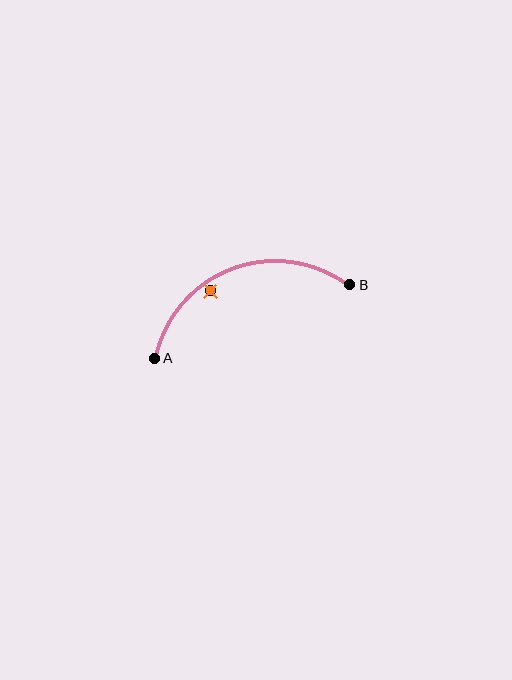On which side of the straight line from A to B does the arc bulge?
The arc bulges above the straight line connecting A and B.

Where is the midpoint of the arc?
The arc midpoint is the point on the curve farthest from the straight line joining A and B. It sits above that line.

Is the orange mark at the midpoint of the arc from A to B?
No — the orange mark does not lie on the arc at all. It sits slightly inside the curve.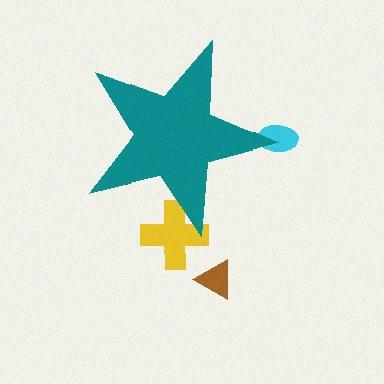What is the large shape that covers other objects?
A teal star.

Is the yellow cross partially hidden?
Yes, the yellow cross is partially hidden behind the teal star.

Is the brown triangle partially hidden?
No, the brown triangle is fully visible.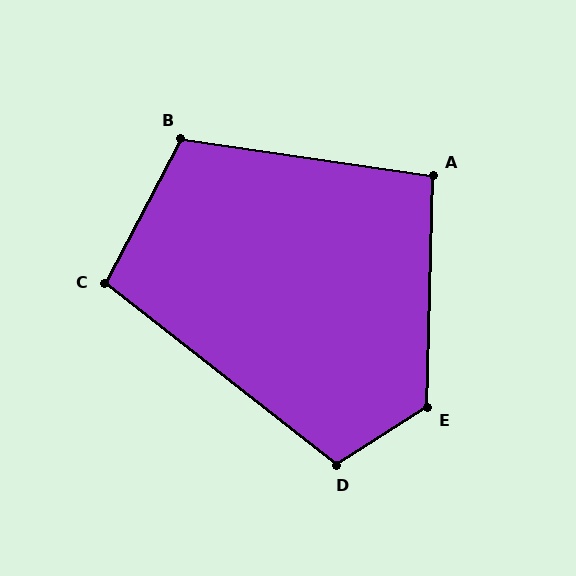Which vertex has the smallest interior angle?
A, at approximately 97 degrees.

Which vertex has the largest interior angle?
E, at approximately 124 degrees.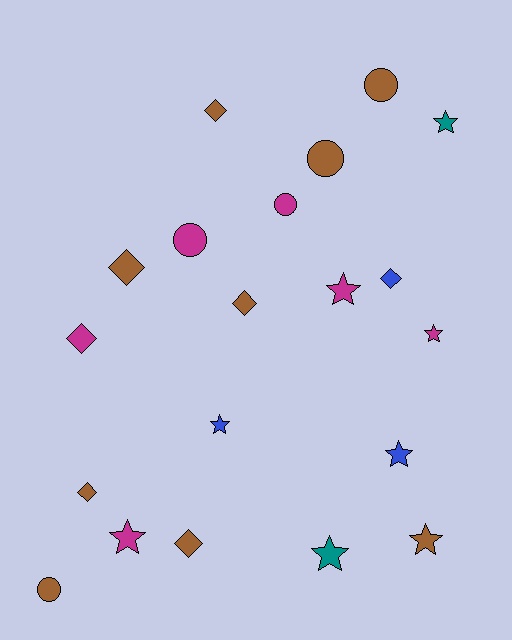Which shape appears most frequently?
Star, with 8 objects.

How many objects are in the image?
There are 20 objects.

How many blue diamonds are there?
There is 1 blue diamond.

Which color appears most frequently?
Brown, with 9 objects.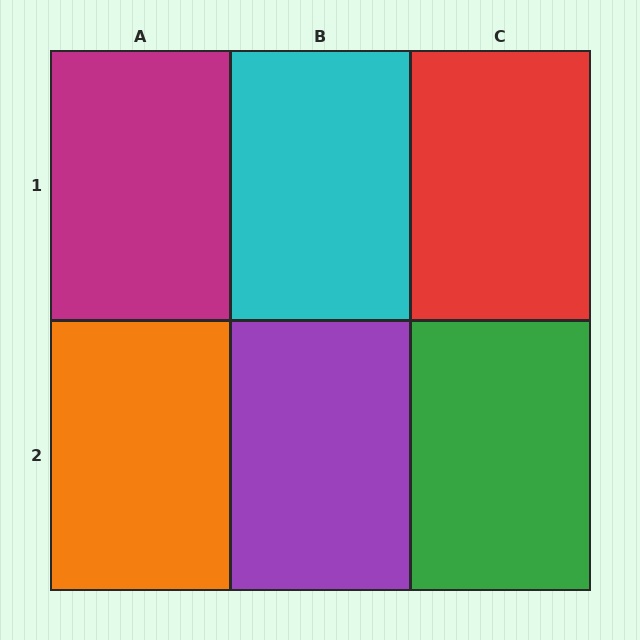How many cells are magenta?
1 cell is magenta.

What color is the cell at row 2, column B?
Purple.